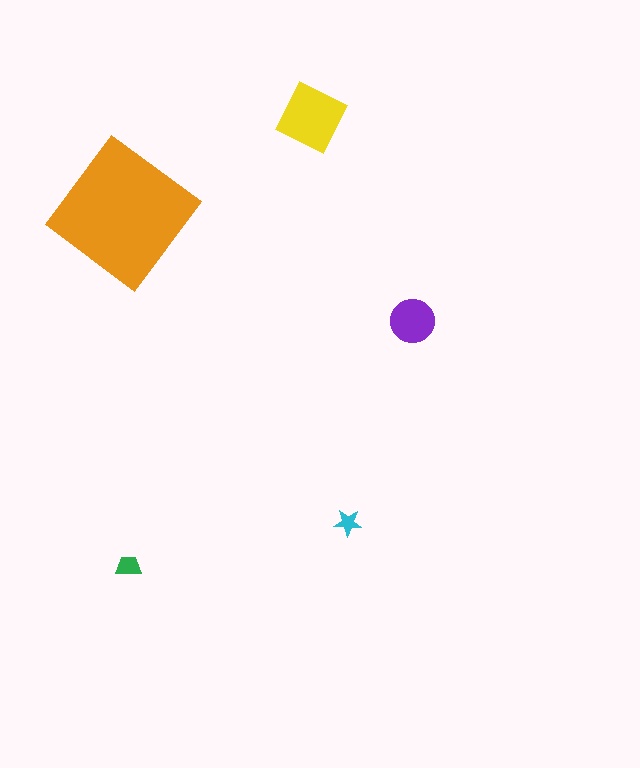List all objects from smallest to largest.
The cyan star, the green trapezoid, the purple circle, the yellow diamond, the orange diamond.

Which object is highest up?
The yellow diamond is topmost.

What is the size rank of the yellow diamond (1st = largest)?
2nd.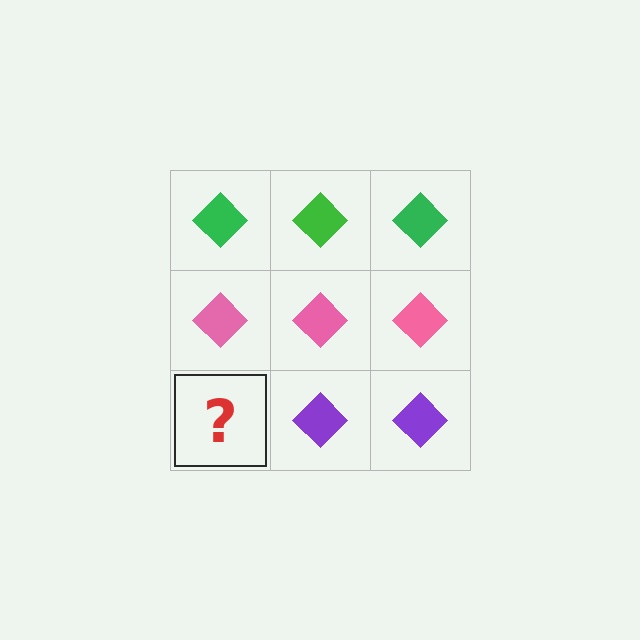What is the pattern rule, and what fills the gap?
The rule is that each row has a consistent color. The gap should be filled with a purple diamond.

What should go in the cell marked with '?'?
The missing cell should contain a purple diamond.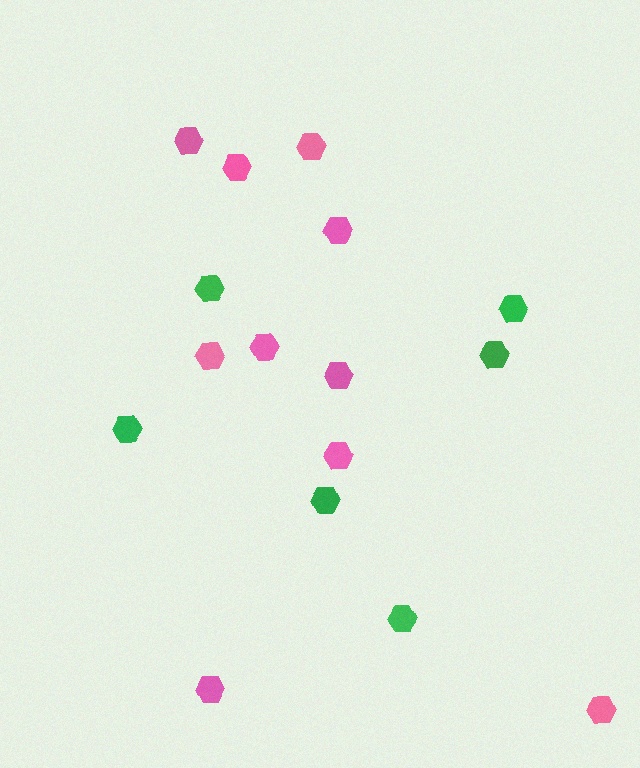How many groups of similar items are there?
There are 2 groups: one group of pink hexagons (10) and one group of green hexagons (6).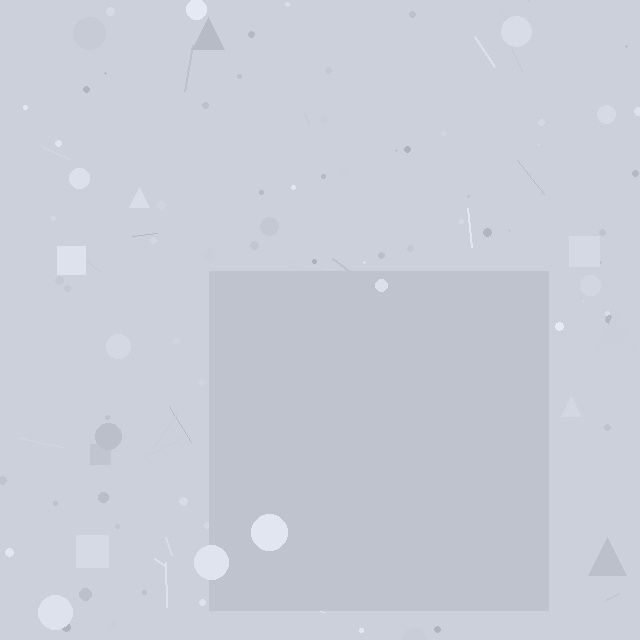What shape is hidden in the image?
A square is hidden in the image.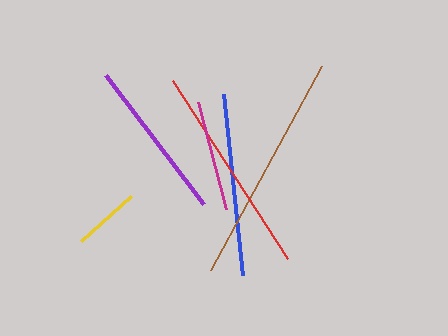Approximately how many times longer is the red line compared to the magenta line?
The red line is approximately 1.9 times the length of the magenta line.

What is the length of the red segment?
The red segment is approximately 212 pixels long.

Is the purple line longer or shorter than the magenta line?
The purple line is longer than the magenta line.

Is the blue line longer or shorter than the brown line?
The brown line is longer than the blue line.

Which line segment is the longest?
The brown line is the longest at approximately 233 pixels.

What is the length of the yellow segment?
The yellow segment is approximately 67 pixels long.